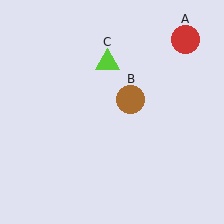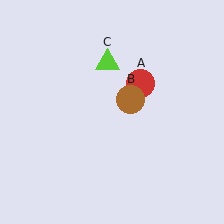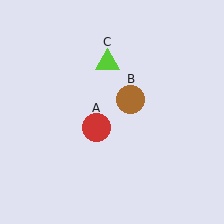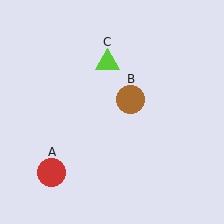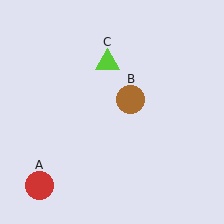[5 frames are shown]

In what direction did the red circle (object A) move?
The red circle (object A) moved down and to the left.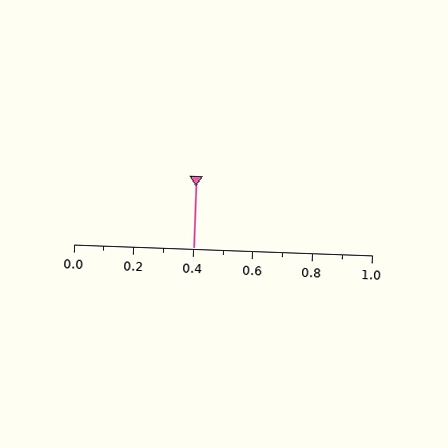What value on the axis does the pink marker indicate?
The marker indicates approximately 0.4.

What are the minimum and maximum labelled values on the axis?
The axis runs from 0.0 to 1.0.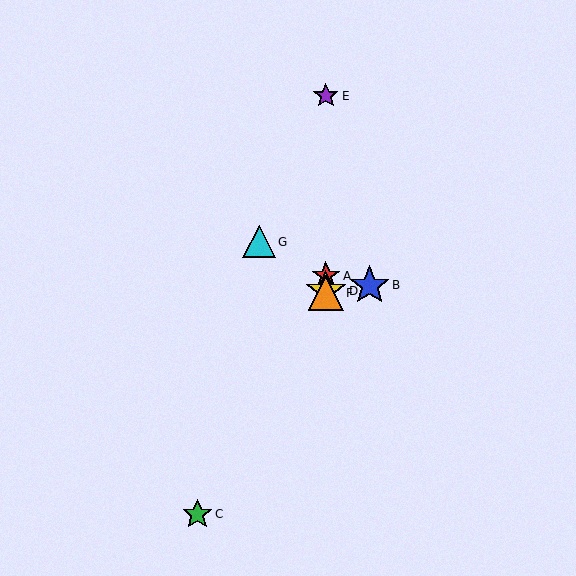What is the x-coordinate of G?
Object G is at x≈259.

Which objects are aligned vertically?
Objects A, D, E, F are aligned vertically.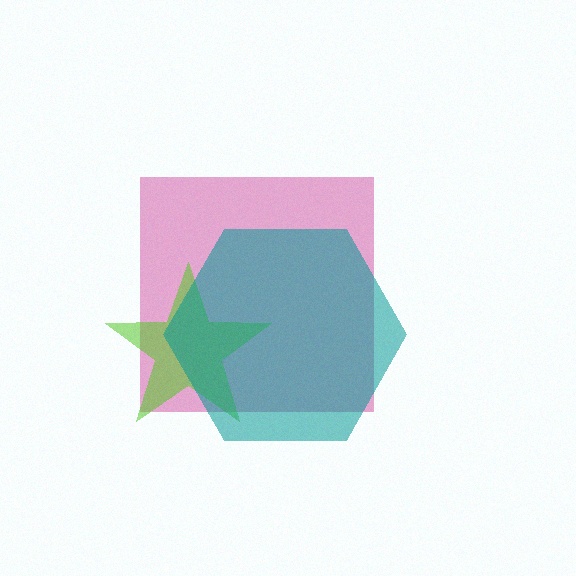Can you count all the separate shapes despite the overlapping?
Yes, there are 3 separate shapes.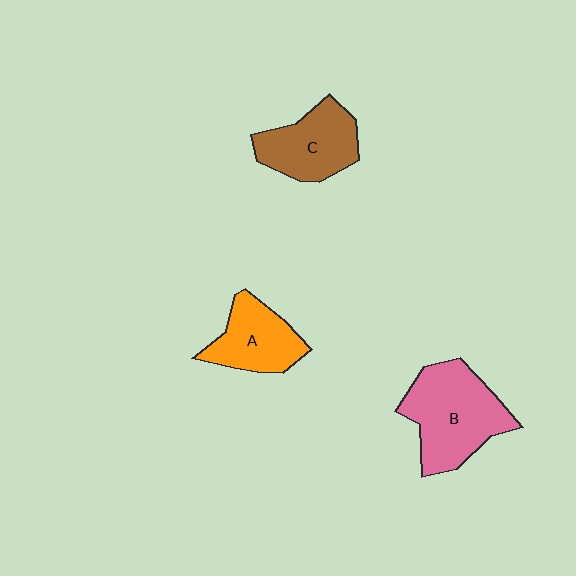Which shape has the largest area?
Shape B (pink).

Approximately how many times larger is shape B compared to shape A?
Approximately 1.5 times.